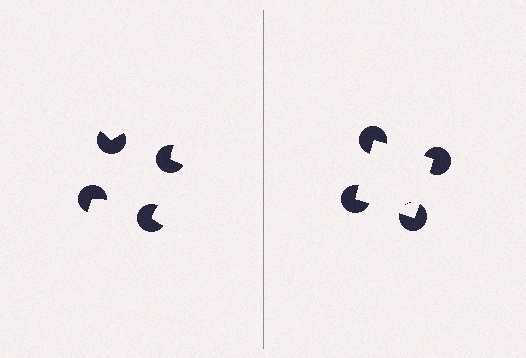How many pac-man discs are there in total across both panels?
8 — 4 on each side.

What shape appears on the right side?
An illusory square.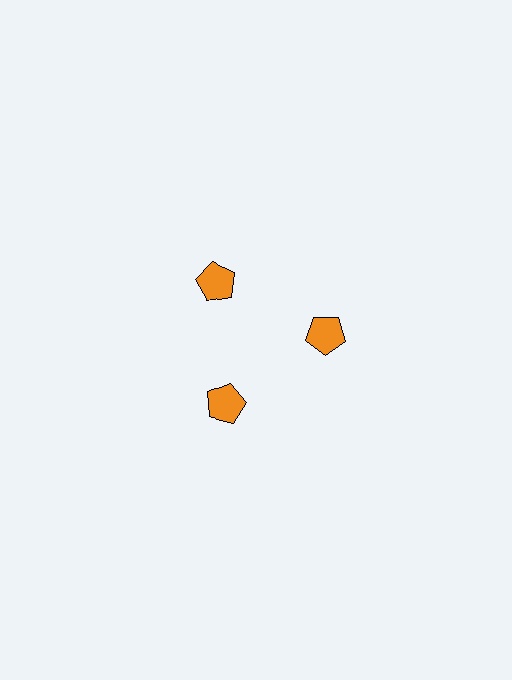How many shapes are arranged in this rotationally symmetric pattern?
There are 3 shapes, arranged in 3 groups of 1.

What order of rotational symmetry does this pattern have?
This pattern has 3-fold rotational symmetry.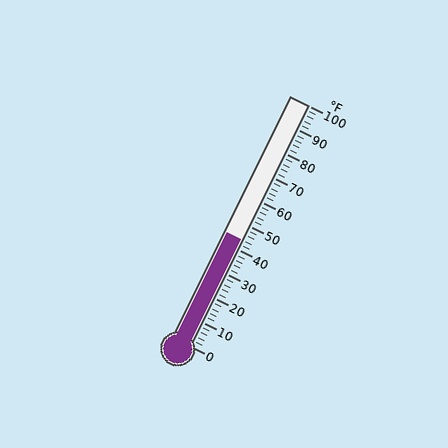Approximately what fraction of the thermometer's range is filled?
The thermometer is filled to approximately 45% of its range.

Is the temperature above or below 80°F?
The temperature is below 80°F.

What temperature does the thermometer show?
The thermometer shows approximately 44°F.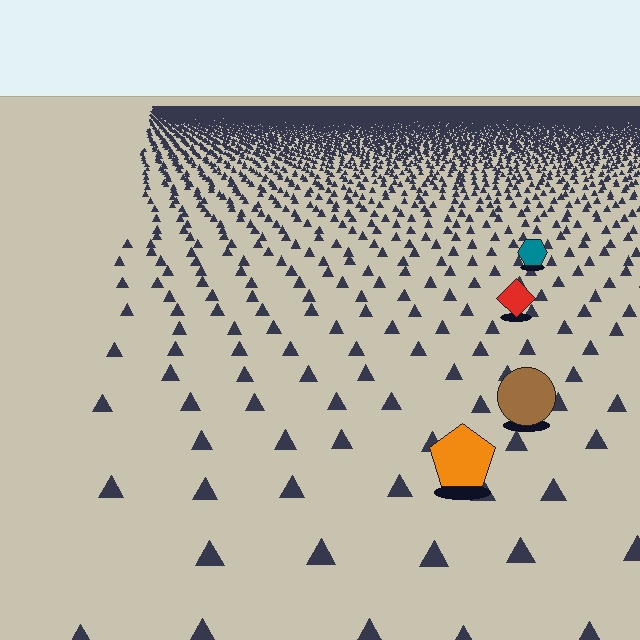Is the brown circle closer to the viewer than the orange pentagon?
No. The orange pentagon is closer — you can tell from the texture gradient: the ground texture is coarser near it.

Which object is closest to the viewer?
The orange pentagon is closest. The texture marks near it are larger and more spread out.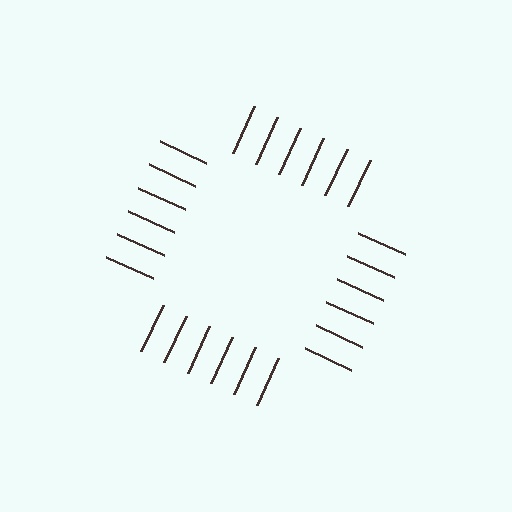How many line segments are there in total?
24 — 6 along each of the 4 edges.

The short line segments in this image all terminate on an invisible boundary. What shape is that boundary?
An illusory square — the line segments terminate on its edges but no continuous stroke is drawn.